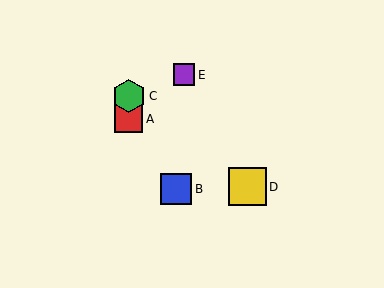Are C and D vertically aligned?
No, C is at x≈129 and D is at x≈247.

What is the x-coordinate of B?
Object B is at x≈176.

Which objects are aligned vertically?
Objects A, C are aligned vertically.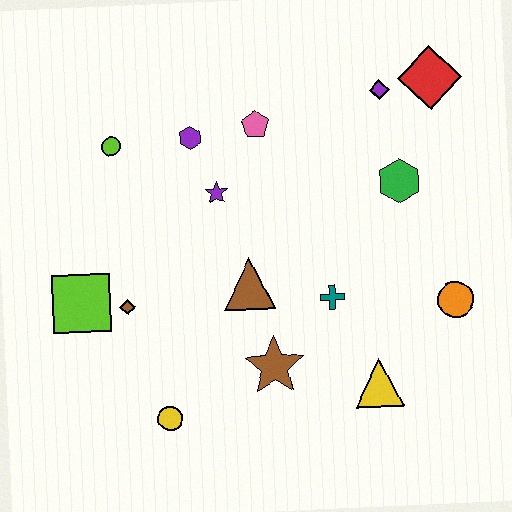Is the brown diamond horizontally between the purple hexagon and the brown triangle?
No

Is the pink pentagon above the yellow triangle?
Yes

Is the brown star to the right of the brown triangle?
Yes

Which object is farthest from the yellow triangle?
The lime circle is farthest from the yellow triangle.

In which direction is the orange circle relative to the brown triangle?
The orange circle is to the right of the brown triangle.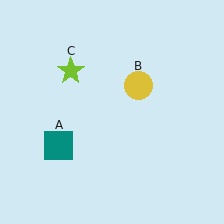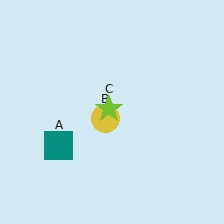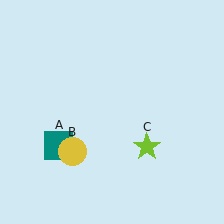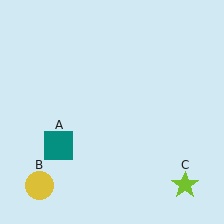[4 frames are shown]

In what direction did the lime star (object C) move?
The lime star (object C) moved down and to the right.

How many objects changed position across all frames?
2 objects changed position: yellow circle (object B), lime star (object C).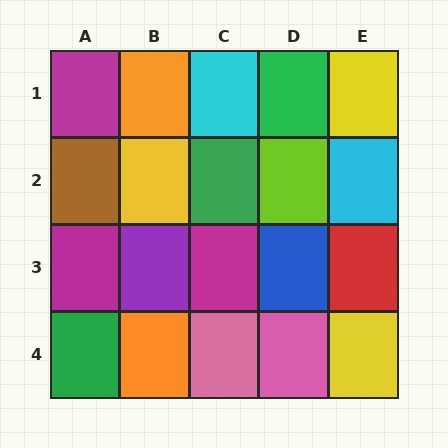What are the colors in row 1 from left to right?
Magenta, orange, cyan, green, yellow.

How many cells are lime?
1 cell is lime.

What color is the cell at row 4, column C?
Pink.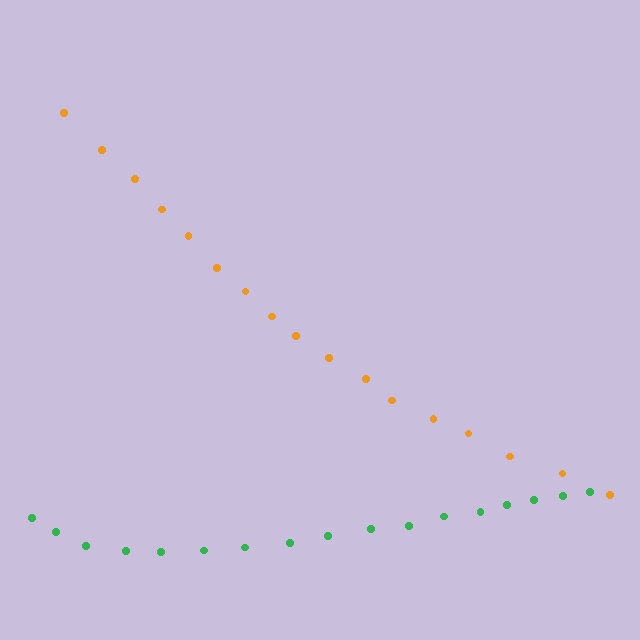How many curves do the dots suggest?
There are 2 distinct paths.